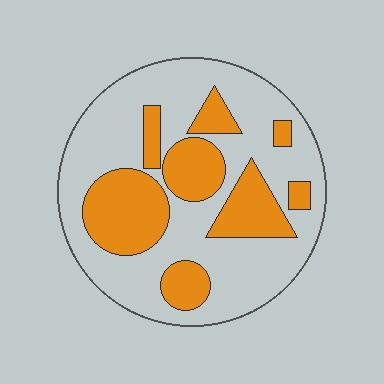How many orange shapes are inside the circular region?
8.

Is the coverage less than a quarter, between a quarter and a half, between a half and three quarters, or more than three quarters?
Between a quarter and a half.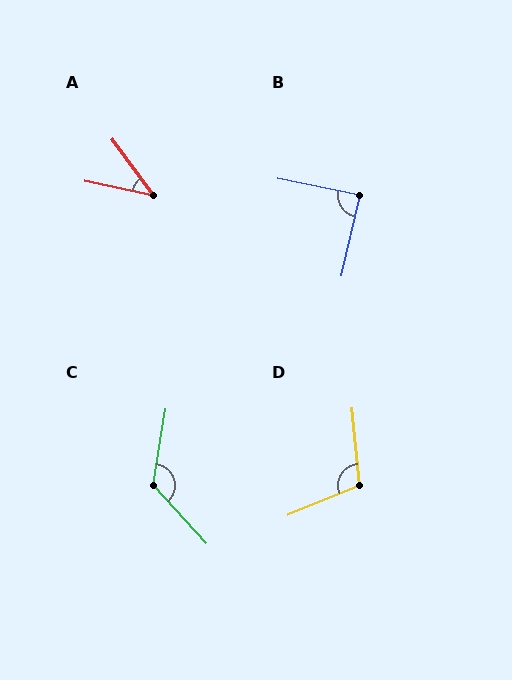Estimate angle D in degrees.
Approximately 107 degrees.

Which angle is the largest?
C, at approximately 129 degrees.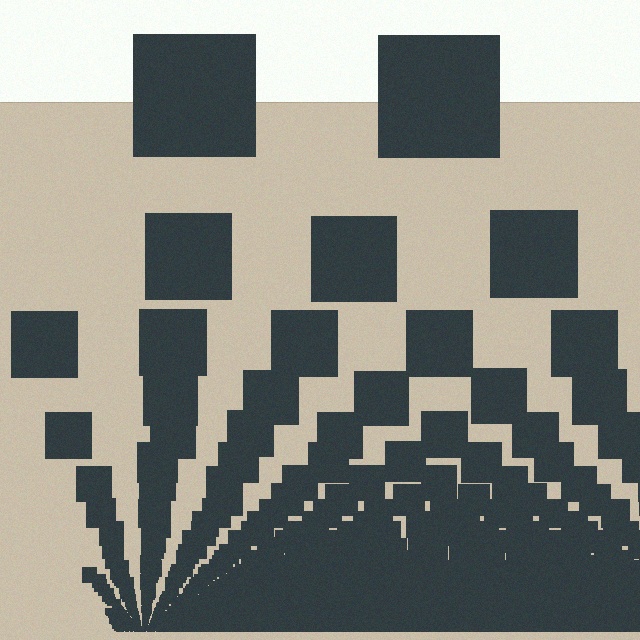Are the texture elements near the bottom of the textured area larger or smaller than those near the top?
Smaller. The gradient is inverted — elements near the bottom are smaller and denser.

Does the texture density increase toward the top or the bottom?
Density increases toward the bottom.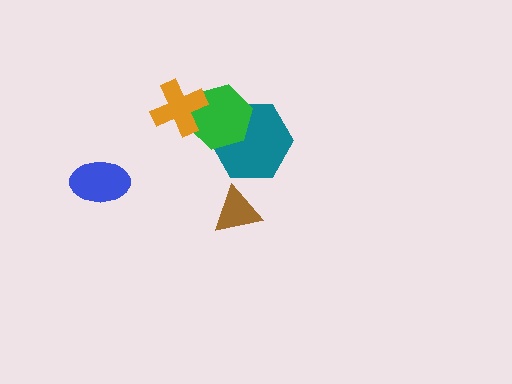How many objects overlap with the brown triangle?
0 objects overlap with the brown triangle.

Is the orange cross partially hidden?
No, no other shape covers it.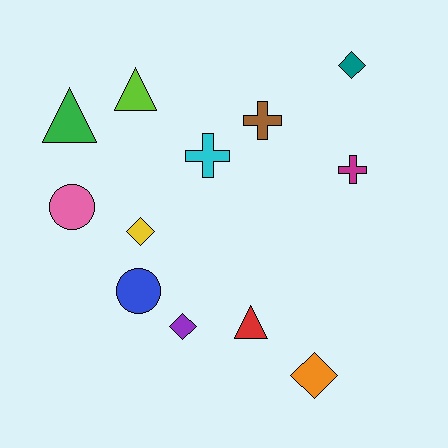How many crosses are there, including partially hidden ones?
There are 3 crosses.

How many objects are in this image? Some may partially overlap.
There are 12 objects.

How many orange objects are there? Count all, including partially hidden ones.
There is 1 orange object.